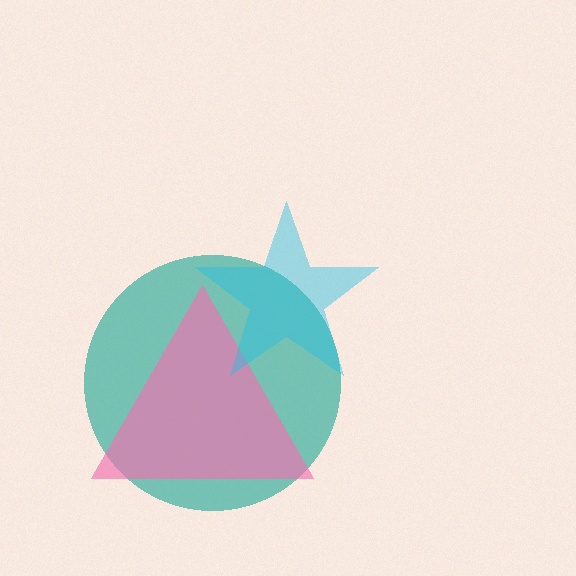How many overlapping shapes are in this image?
There are 3 overlapping shapes in the image.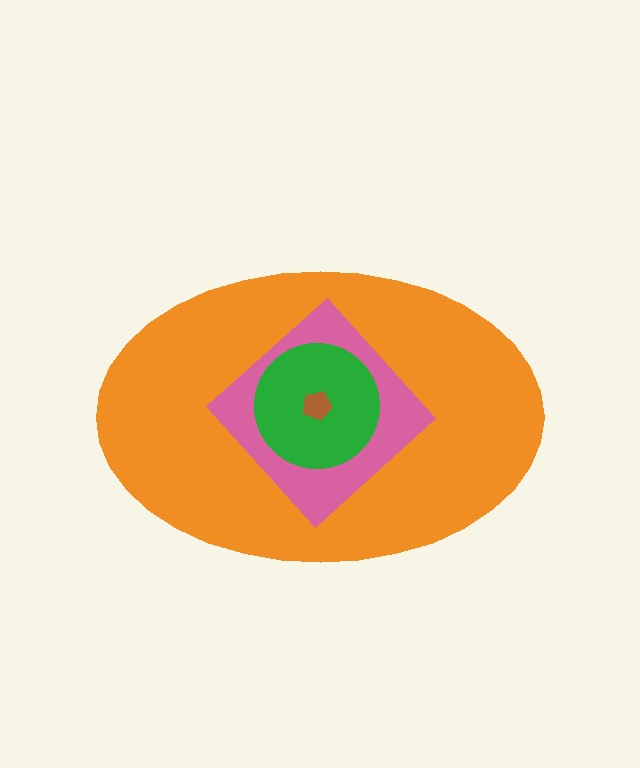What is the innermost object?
The brown pentagon.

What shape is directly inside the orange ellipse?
The pink diamond.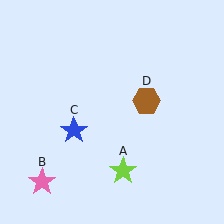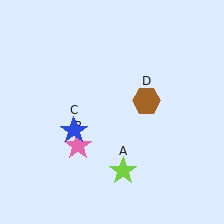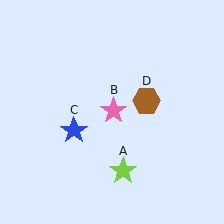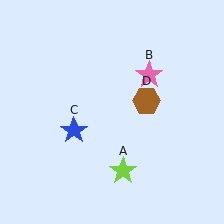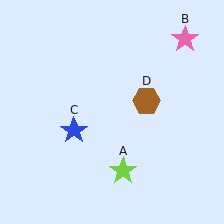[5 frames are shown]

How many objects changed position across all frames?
1 object changed position: pink star (object B).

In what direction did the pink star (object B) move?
The pink star (object B) moved up and to the right.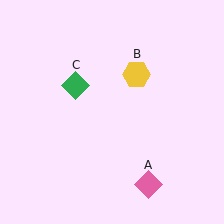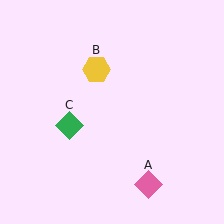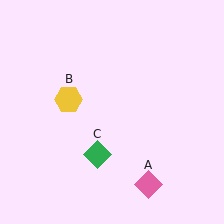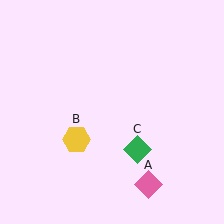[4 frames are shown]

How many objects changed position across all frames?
2 objects changed position: yellow hexagon (object B), green diamond (object C).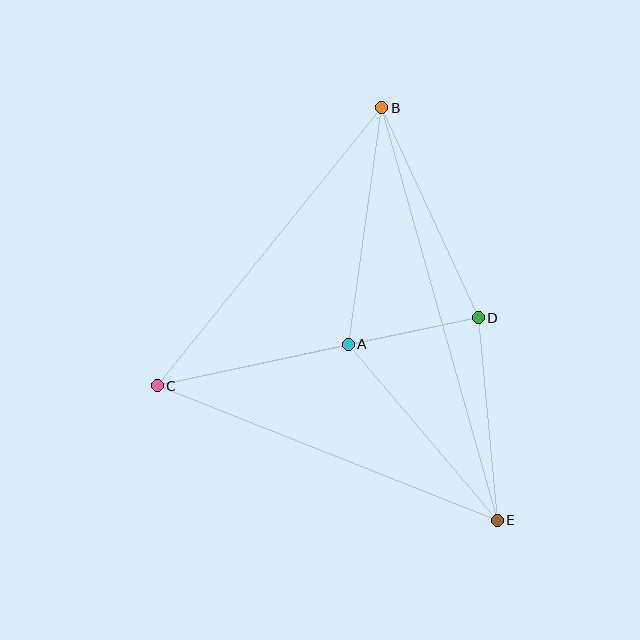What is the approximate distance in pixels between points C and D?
The distance between C and D is approximately 328 pixels.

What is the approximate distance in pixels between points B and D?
The distance between B and D is approximately 231 pixels.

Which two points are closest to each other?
Points A and D are closest to each other.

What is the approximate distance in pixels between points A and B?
The distance between A and B is approximately 239 pixels.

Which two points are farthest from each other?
Points B and E are farthest from each other.